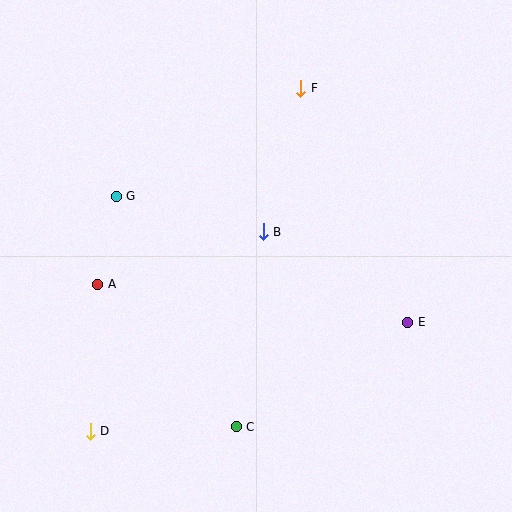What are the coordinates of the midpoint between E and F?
The midpoint between E and F is at (354, 205).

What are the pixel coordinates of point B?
Point B is at (263, 232).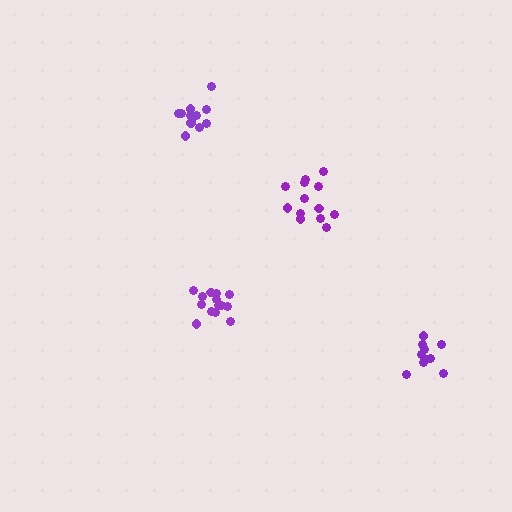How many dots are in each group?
Group 1: 14 dots, Group 2: 13 dots, Group 3: 12 dots, Group 4: 10 dots (49 total).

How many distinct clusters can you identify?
There are 4 distinct clusters.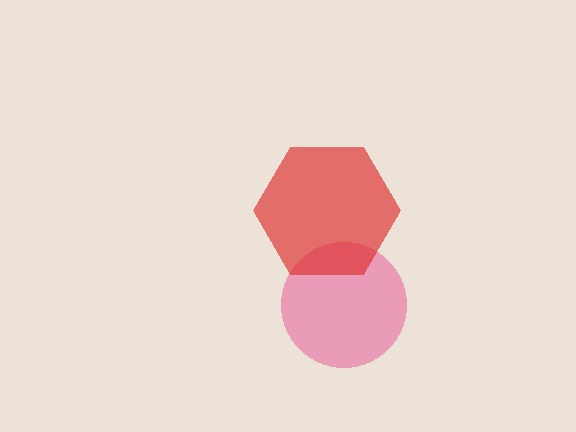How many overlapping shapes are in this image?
There are 2 overlapping shapes in the image.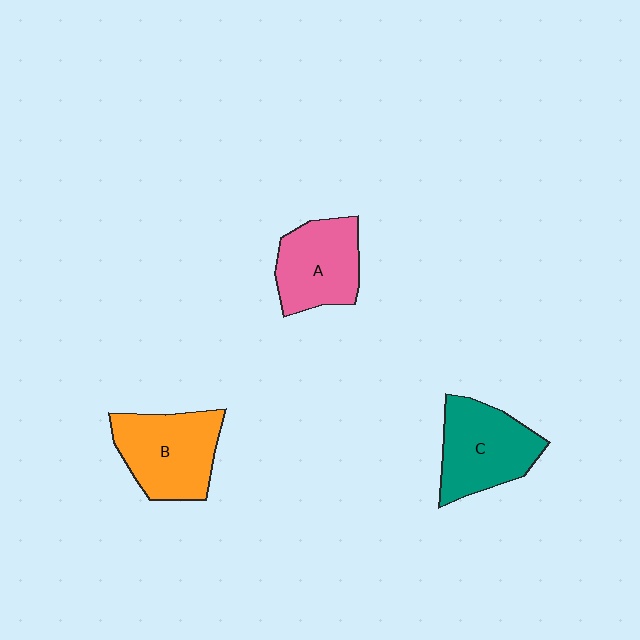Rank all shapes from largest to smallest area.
From largest to smallest: B (orange), C (teal), A (pink).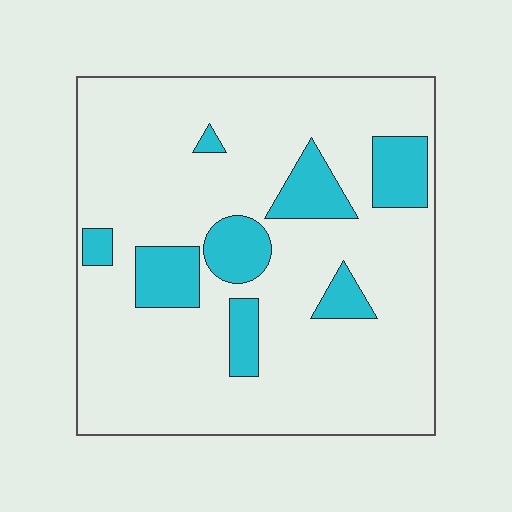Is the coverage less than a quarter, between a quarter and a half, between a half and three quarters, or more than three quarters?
Less than a quarter.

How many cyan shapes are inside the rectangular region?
8.